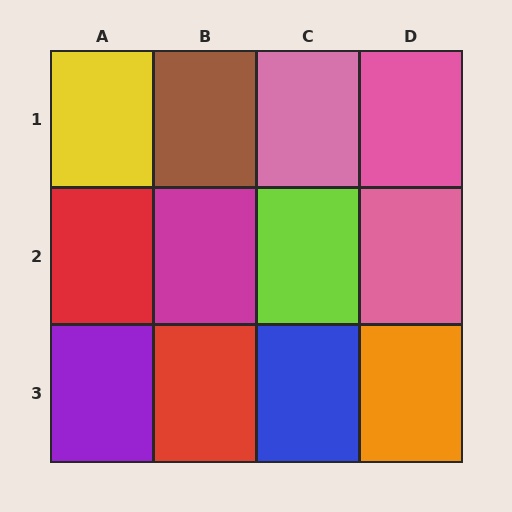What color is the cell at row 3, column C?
Blue.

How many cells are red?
2 cells are red.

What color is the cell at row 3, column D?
Orange.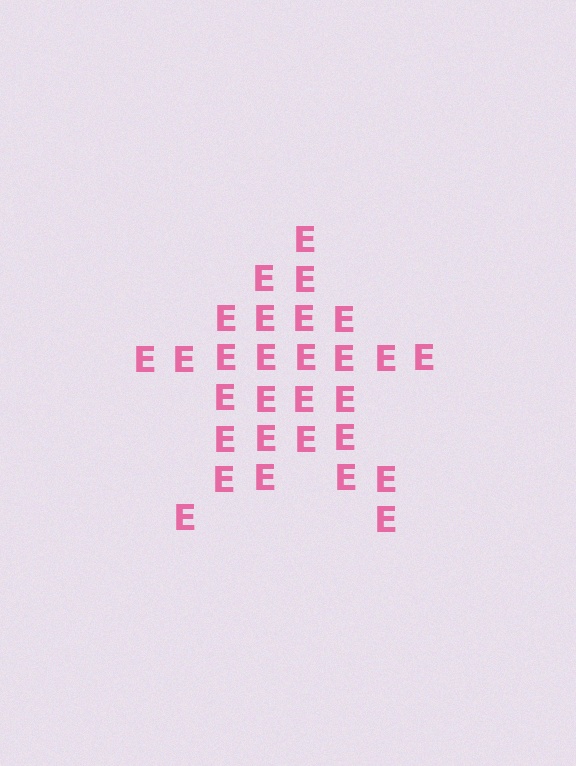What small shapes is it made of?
It is made of small letter E's.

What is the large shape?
The large shape is a star.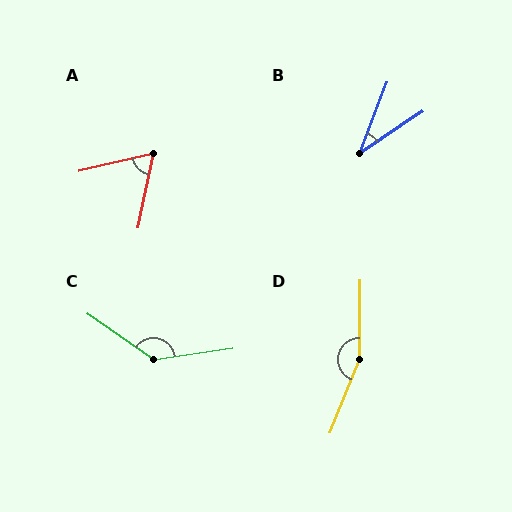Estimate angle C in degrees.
Approximately 137 degrees.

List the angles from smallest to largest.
B (35°), A (65°), C (137°), D (158°).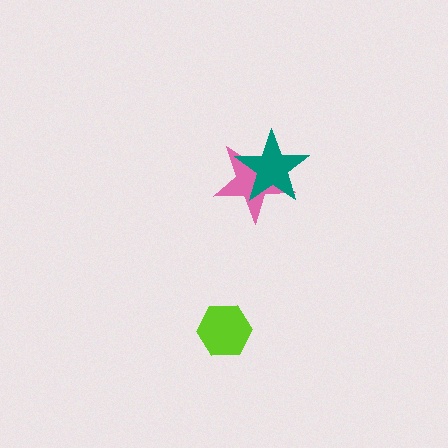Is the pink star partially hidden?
Yes, it is partially covered by another shape.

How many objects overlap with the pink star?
1 object overlaps with the pink star.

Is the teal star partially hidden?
No, no other shape covers it.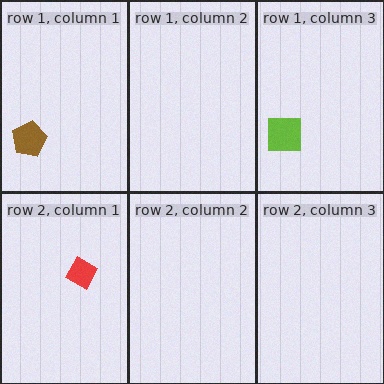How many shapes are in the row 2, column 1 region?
1.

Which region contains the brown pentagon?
The row 1, column 1 region.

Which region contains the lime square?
The row 1, column 3 region.